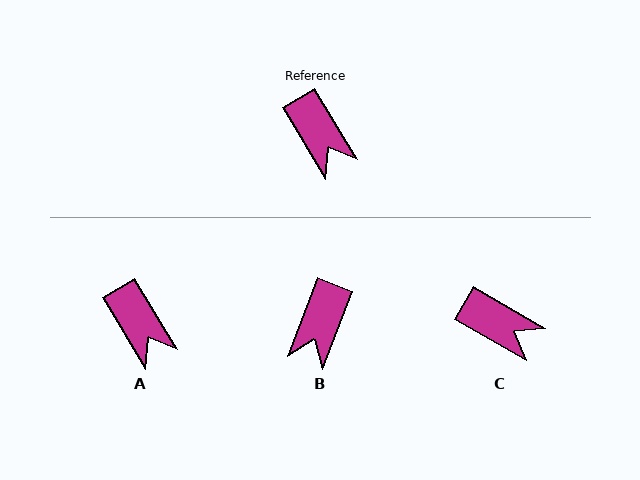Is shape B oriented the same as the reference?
No, it is off by about 51 degrees.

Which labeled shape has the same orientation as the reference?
A.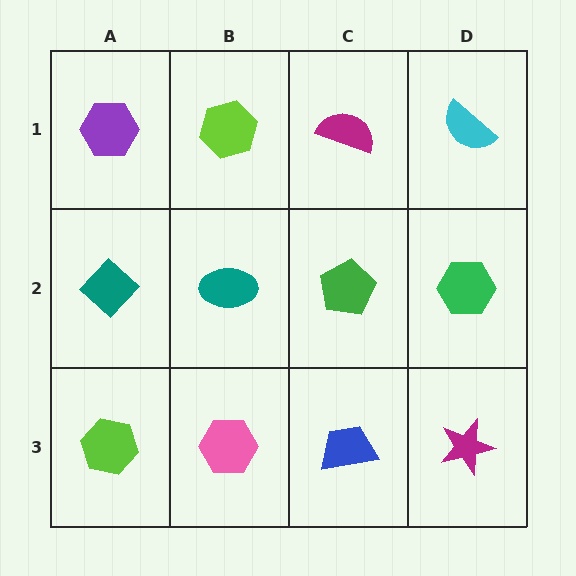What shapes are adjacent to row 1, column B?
A teal ellipse (row 2, column B), a purple hexagon (row 1, column A), a magenta semicircle (row 1, column C).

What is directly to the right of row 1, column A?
A lime hexagon.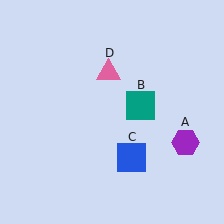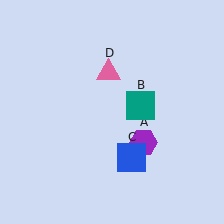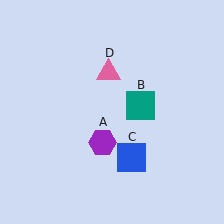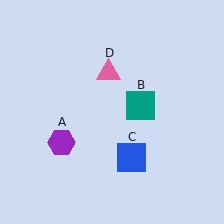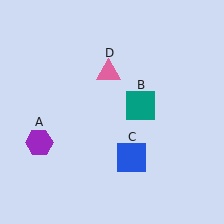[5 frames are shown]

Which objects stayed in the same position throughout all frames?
Teal square (object B) and blue square (object C) and pink triangle (object D) remained stationary.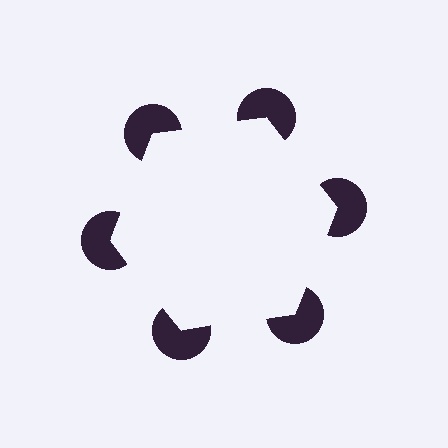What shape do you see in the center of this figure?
An illusory hexagon — its edges are inferred from the aligned wedge cuts in the pac-man discs, not physically drawn.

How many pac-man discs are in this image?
There are 6 — one at each vertex of the illusory hexagon.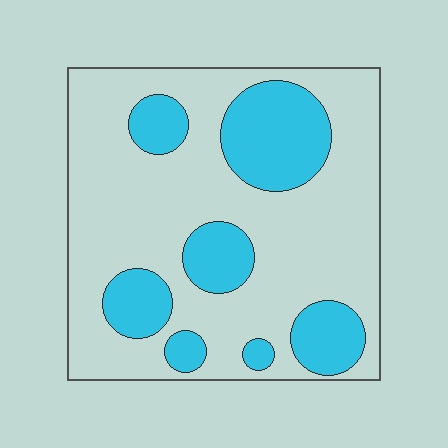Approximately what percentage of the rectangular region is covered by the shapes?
Approximately 30%.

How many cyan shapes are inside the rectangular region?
7.